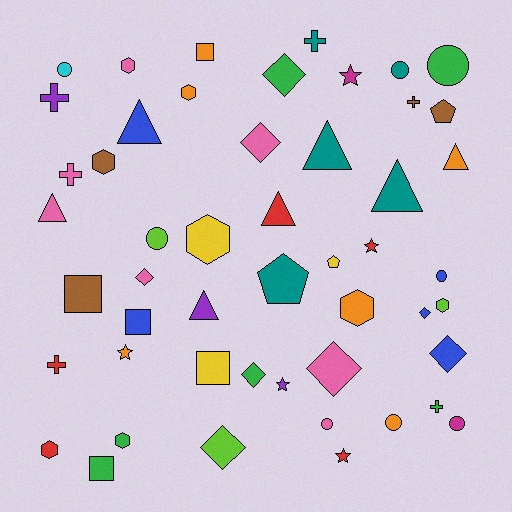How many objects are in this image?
There are 50 objects.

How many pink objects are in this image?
There are 7 pink objects.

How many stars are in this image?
There are 5 stars.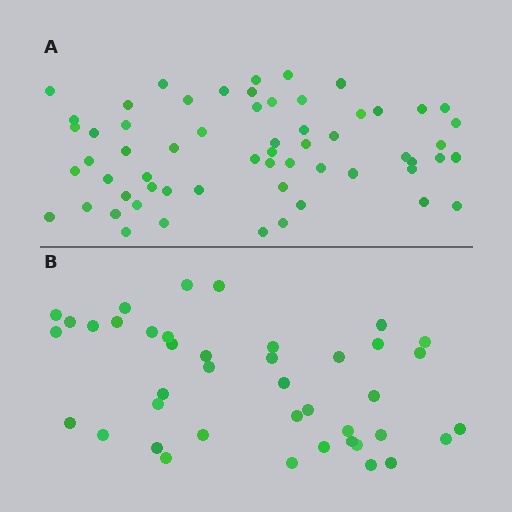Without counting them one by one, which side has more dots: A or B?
Region A (the top region) has more dots.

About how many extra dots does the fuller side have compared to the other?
Region A has approximately 20 more dots than region B.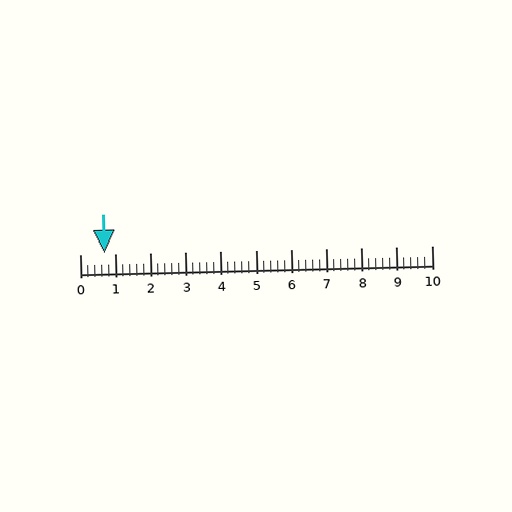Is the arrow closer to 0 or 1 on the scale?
The arrow is closer to 1.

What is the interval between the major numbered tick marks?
The major tick marks are spaced 1 units apart.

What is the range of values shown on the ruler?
The ruler shows values from 0 to 10.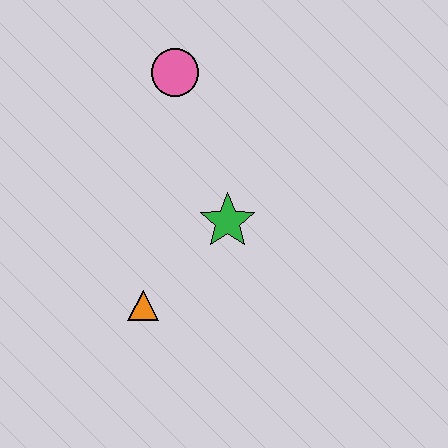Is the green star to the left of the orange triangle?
No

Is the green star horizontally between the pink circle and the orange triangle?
No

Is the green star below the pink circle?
Yes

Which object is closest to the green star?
The orange triangle is closest to the green star.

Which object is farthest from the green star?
The pink circle is farthest from the green star.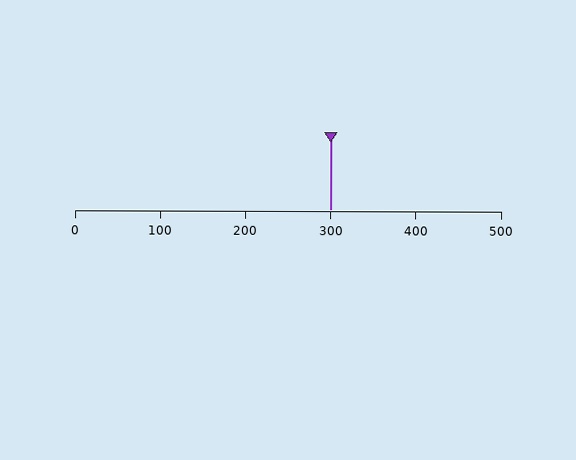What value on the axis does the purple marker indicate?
The marker indicates approximately 300.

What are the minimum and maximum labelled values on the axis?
The axis runs from 0 to 500.